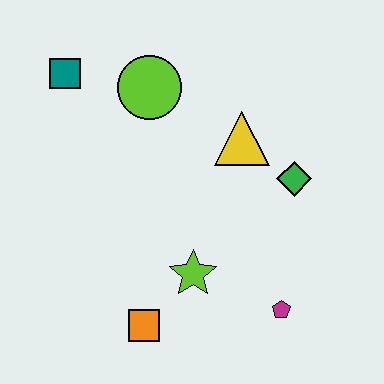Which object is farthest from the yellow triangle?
The orange square is farthest from the yellow triangle.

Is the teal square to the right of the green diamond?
No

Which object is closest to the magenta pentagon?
The lime star is closest to the magenta pentagon.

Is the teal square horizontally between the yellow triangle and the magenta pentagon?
No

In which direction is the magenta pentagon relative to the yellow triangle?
The magenta pentagon is below the yellow triangle.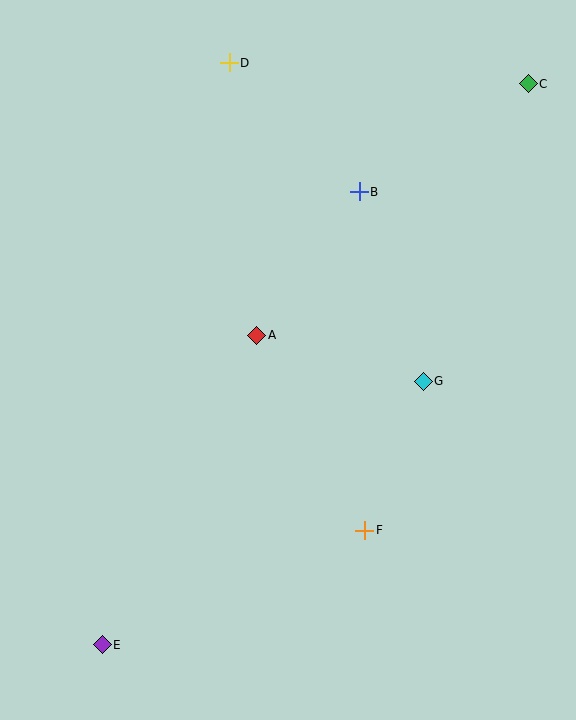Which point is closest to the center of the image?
Point A at (257, 335) is closest to the center.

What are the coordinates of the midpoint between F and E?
The midpoint between F and E is at (234, 587).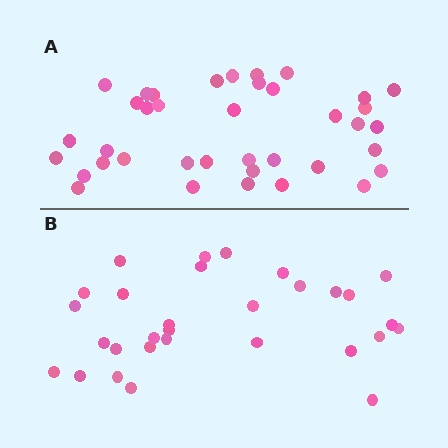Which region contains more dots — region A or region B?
Region A (the top region) has more dots.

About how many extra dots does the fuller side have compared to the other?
Region A has roughly 8 or so more dots than region B.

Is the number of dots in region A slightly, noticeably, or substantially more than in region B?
Region A has noticeably more, but not dramatically so. The ratio is roughly 1.3 to 1.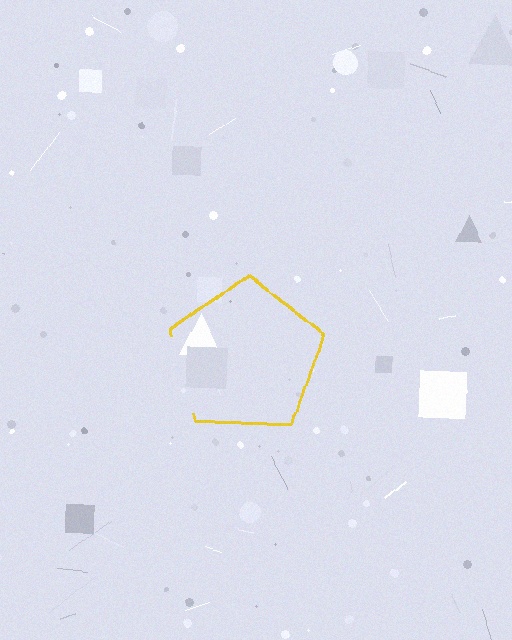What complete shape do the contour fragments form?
The contour fragments form a pentagon.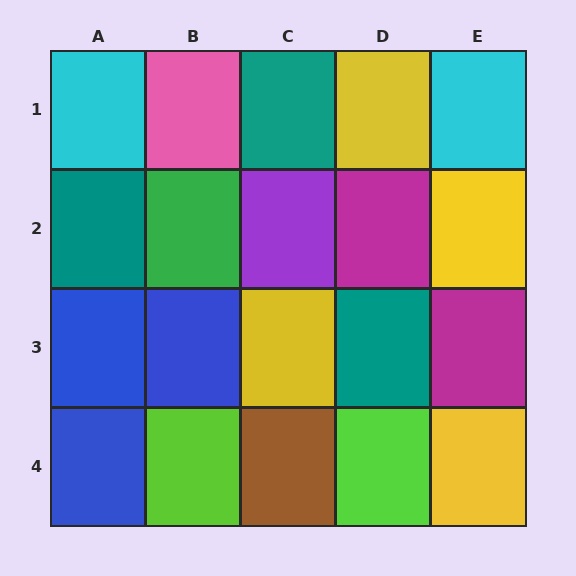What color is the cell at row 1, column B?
Pink.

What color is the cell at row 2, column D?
Magenta.